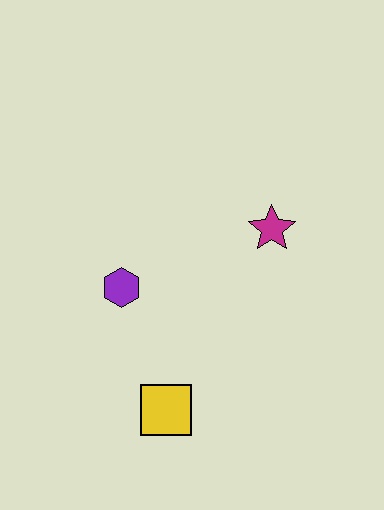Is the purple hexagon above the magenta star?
No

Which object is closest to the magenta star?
The purple hexagon is closest to the magenta star.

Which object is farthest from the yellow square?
The magenta star is farthest from the yellow square.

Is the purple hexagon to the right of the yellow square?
No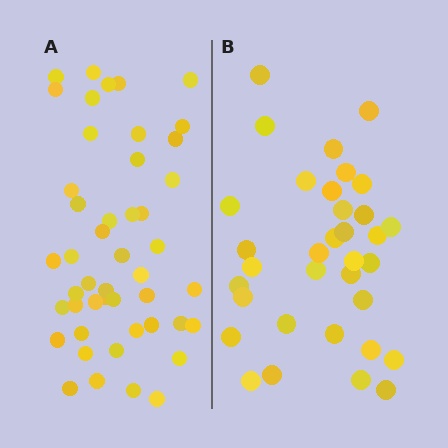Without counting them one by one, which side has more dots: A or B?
Region A (the left region) has more dots.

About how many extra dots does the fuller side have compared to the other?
Region A has approximately 15 more dots than region B.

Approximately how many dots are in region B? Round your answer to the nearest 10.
About 30 dots. (The exact count is 34, which rounds to 30.)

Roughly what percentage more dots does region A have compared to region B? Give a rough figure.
About 40% more.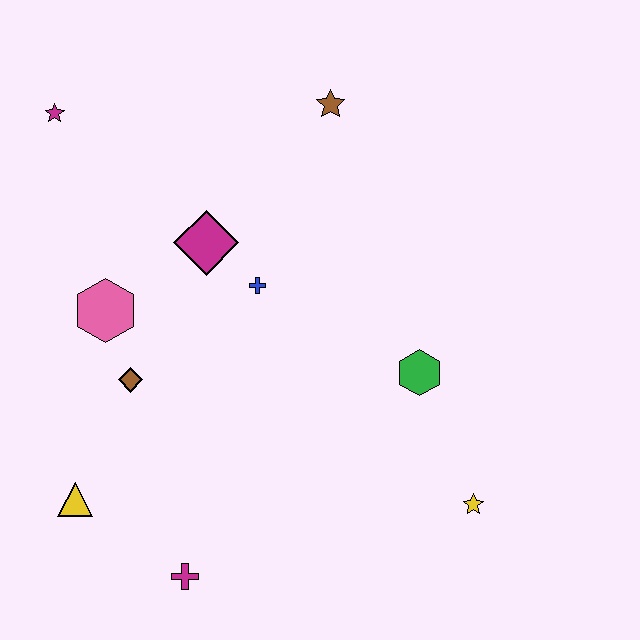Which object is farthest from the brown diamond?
The yellow star is farthest from the brown diamond.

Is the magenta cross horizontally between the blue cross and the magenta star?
Yes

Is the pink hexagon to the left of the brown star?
Yes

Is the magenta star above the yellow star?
Yes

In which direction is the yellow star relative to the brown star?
The yellow star is below the brown star.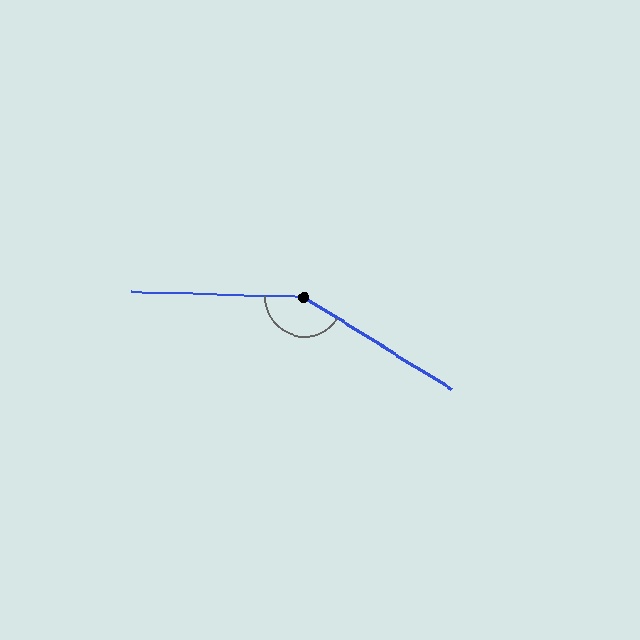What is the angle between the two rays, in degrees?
Approximately 150 degrees.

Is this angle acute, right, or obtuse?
It is obtuse.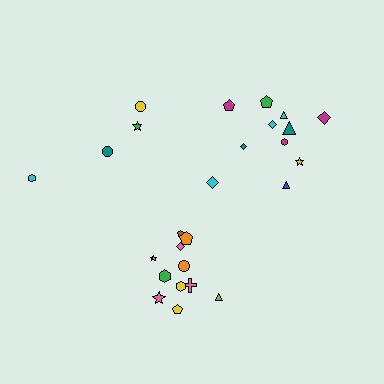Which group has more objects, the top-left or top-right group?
The top-right group.